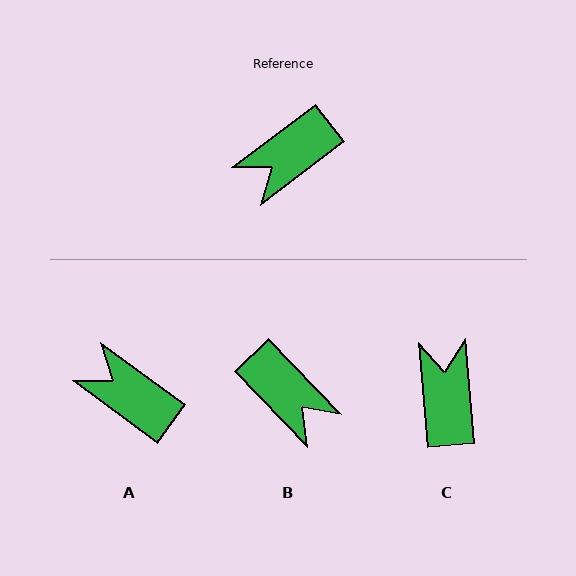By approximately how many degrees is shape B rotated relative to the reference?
Approximately 97 degrees counter-clockwise.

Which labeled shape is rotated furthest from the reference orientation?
C, about 122 degrees away.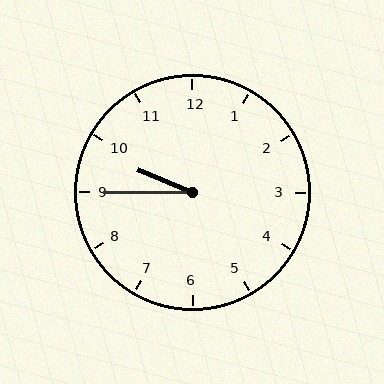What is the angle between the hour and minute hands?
Approximately 22 degrees.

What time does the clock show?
9:45.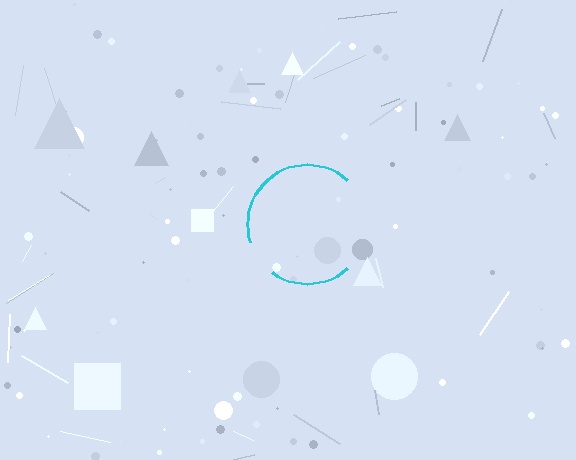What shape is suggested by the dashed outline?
The dashed outline suggests a circle.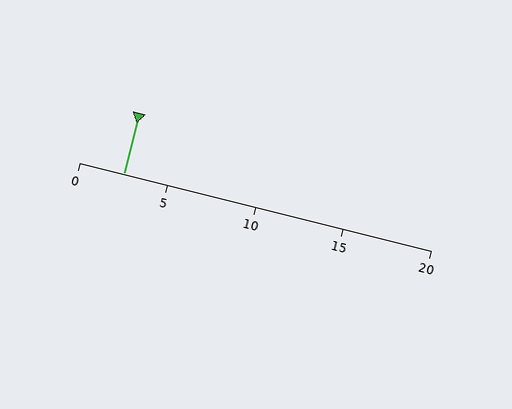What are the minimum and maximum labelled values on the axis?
The axis runs from 0 to 20.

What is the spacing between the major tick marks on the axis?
The major ticks are spaced 5 apart.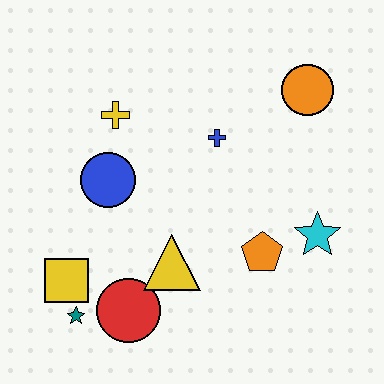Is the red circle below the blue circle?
Yes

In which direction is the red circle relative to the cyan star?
The red circle is to the left of the cyan star.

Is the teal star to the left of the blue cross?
Yes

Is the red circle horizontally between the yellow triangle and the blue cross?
No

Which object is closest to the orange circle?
The blue cross is closest to the orange circle.